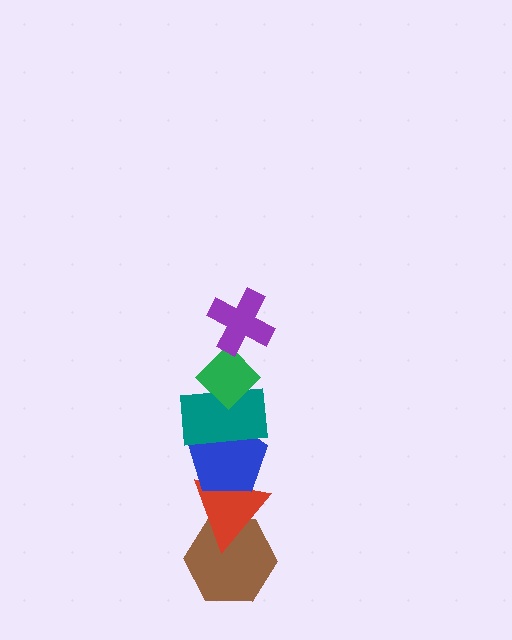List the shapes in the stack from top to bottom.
From top to bottom: the purple cross, the green diamond, the teal rectangle, the blue pentagon, the red triangle, the brown hexagon.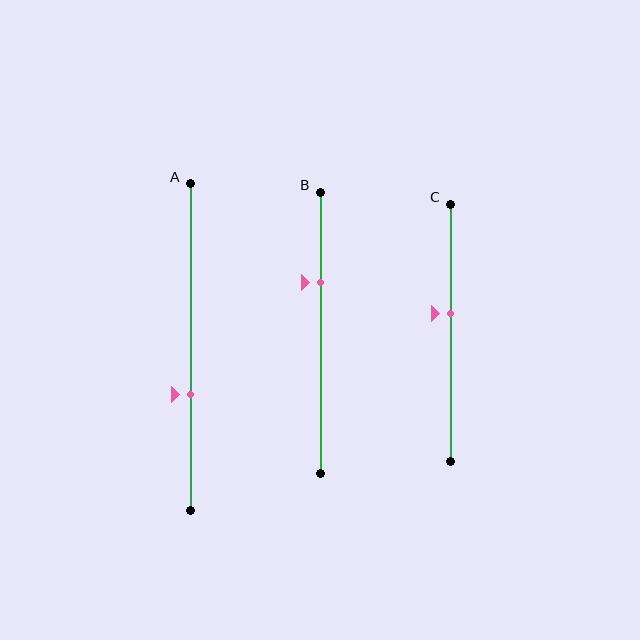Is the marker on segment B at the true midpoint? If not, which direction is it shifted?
No, the marker on segment B is shifted upward by about 18% of the segment length.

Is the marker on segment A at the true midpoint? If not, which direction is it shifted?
No, the marker on segment A is shifted downward by about 14% of the segment length.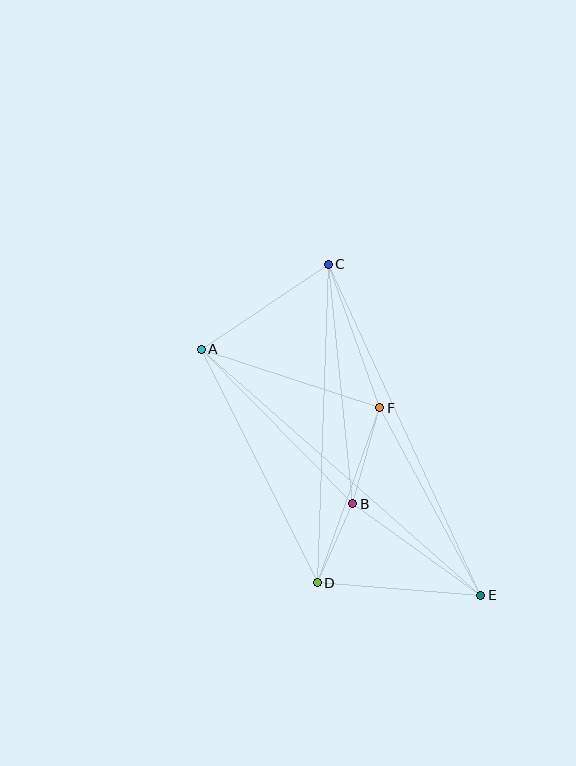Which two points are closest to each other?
Points B and D are closest to each other.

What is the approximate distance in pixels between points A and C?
The distance between A and C is approximately 153 pixels.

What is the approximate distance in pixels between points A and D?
The distance between A and D is approximately 261 pixels.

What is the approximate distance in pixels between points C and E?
The distance between C and E is approximately 364 pixels.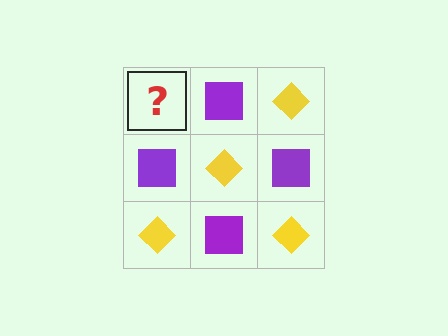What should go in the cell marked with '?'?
The missing cell should contain a yellow diamond.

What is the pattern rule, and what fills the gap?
The rule is that it alternates yellow diamond and purple square in a checkerboard pattern. The gap should be filled with a yellow diamond.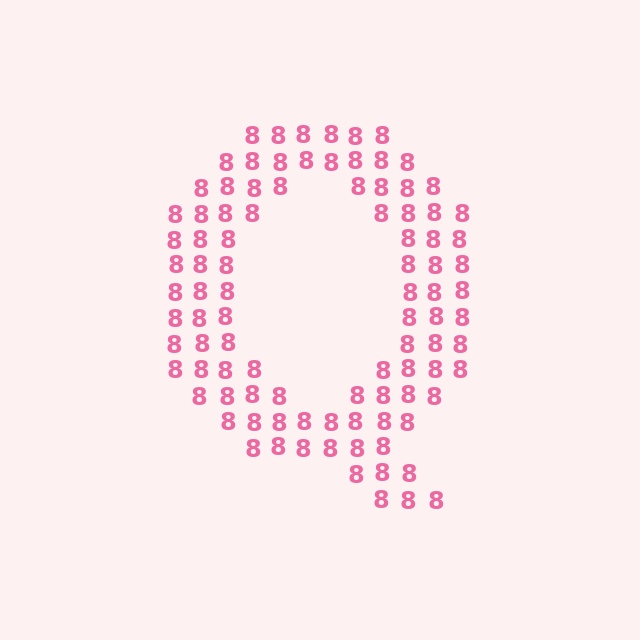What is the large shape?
The large shape is the letter Q.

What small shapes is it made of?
It is made of small digit 8's.